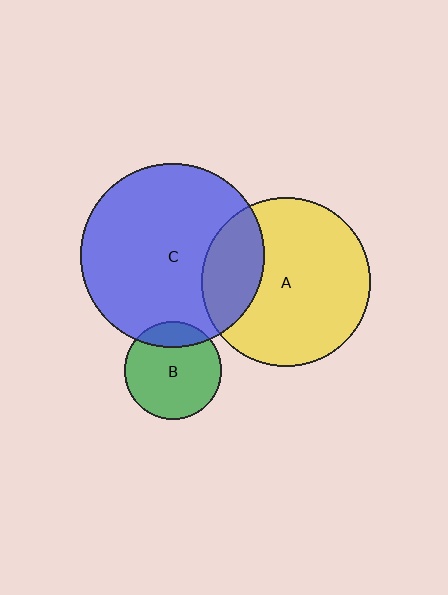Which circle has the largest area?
Circle C (blue).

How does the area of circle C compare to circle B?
Approximately 3.6 times.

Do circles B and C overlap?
Yes.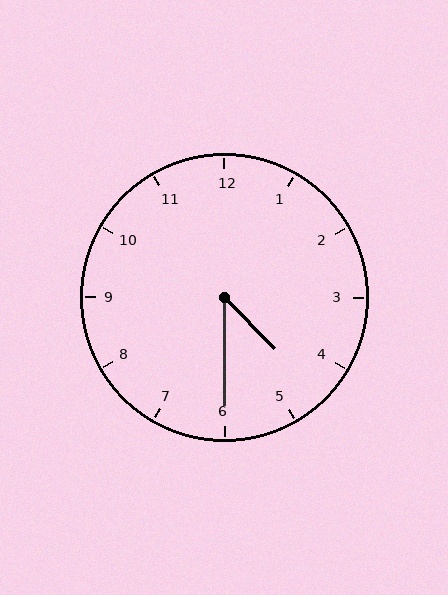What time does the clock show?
4:30.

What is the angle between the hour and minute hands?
Approximately 45 degrees.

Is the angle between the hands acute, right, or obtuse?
It is acute.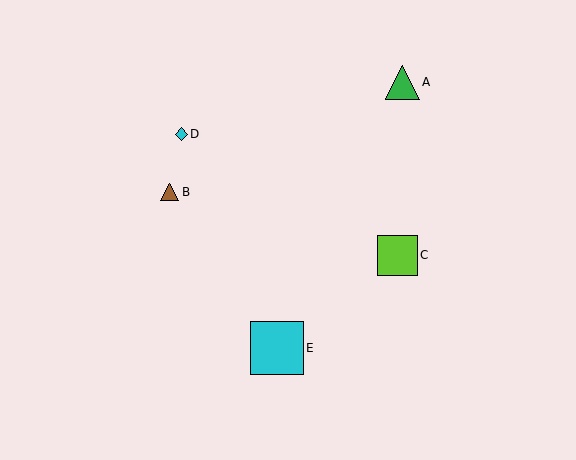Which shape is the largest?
The cyan square (labeled E) is the largest.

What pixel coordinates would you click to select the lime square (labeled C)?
Click at (398, 255) to select the lime square C.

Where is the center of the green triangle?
The center of the green triangle is at (402, 82).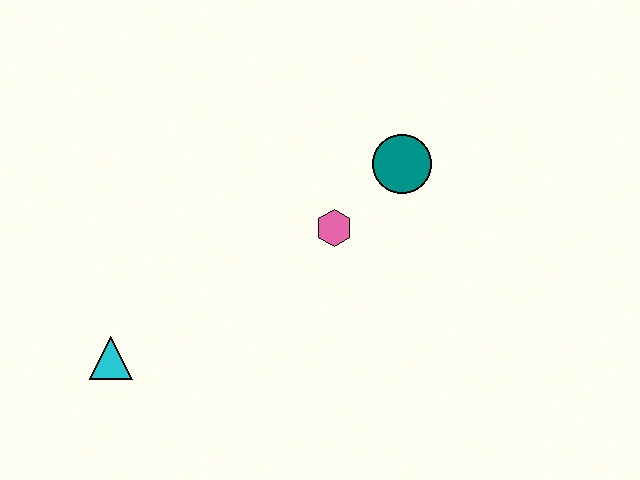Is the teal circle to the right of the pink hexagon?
Yes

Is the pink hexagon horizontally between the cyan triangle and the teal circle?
Yes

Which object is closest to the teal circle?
The pink hexagon is closest to the teal circle.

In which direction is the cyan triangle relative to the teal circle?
The cyan triangle is to the left of the teal circle.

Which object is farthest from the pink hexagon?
The cyan triangle is farthest from the pink hexagon.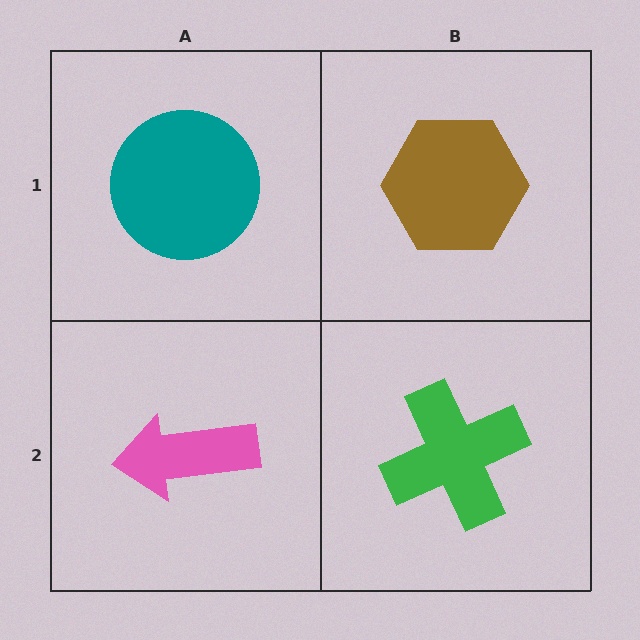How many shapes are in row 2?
2 shapes.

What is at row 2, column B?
A green cross.